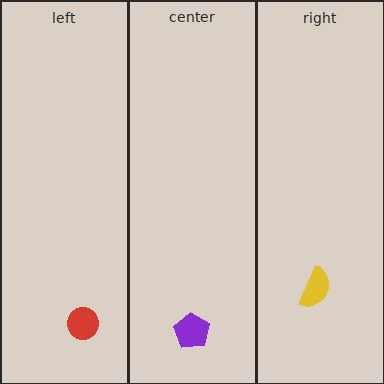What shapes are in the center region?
The purple pentagon.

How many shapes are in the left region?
1.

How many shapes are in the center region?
1.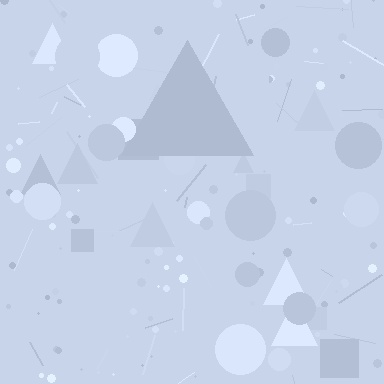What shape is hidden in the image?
A triangle is hidden in the image.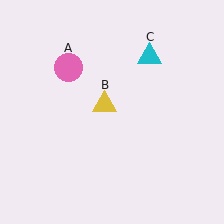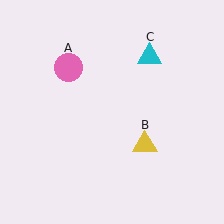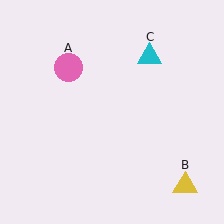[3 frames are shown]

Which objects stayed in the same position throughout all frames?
Pink circle (object A) and cyan triangle (object C) remained stationary.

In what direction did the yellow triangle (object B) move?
The yellow triangle (object B) moved down and to the right.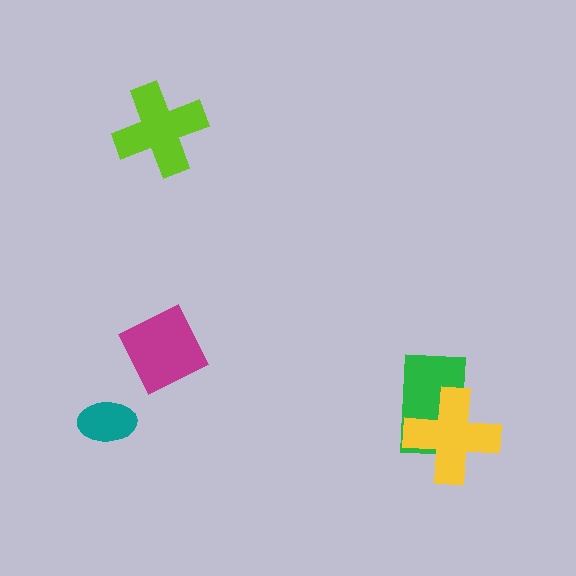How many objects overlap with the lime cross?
0 objects overlap with the lime cross.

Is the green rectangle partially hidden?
Yes, it is partially covered by another shape.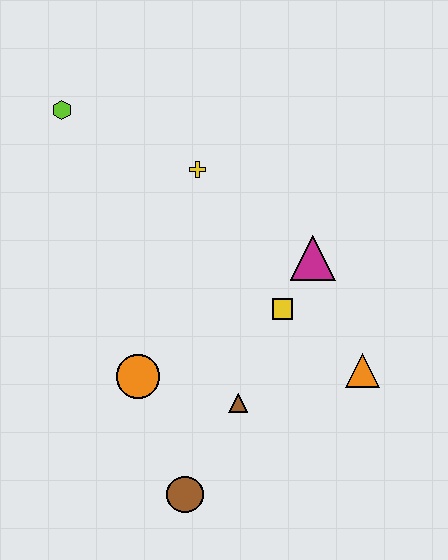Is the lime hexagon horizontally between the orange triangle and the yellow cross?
No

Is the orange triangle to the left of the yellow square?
No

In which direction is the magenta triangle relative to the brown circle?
The magenta triangle is above the brown circle.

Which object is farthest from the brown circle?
The lime hexagon is farthest from the brown circle.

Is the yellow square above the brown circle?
Yes